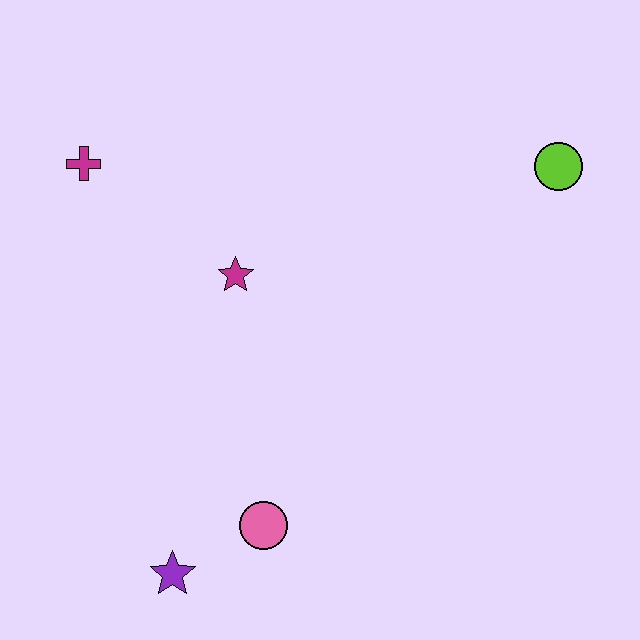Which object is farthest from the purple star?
The lime circle is farthest from the purple star.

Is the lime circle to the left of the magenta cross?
No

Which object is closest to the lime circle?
The magenta star is closest to the lime circle.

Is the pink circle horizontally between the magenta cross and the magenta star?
No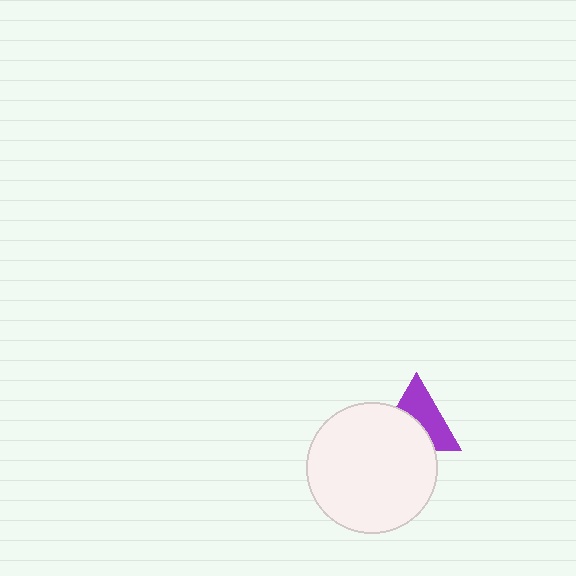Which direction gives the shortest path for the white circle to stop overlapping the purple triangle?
Moving down gives the shortest separation.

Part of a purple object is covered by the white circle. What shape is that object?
It is a triangle.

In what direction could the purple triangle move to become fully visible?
The purple triangle could move up. That would shift it out from behind the white circle entirely.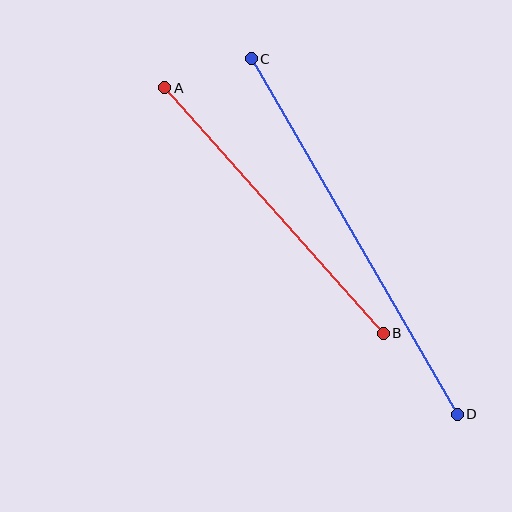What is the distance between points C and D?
The distance is approximately 411 pixels.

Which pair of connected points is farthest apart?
Points C and D are farthest apart.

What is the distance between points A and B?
The distance is approximately 329 pixels.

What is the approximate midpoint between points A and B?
The midpoint is at approximately (274, 210) pixels.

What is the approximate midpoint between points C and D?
The midpoint is at approximately (354, 237) pixels.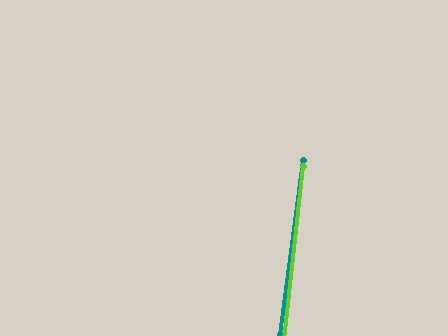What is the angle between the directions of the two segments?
Approximately 1 degree.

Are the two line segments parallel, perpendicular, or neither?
Parallel — their directions differ by only 1.0°.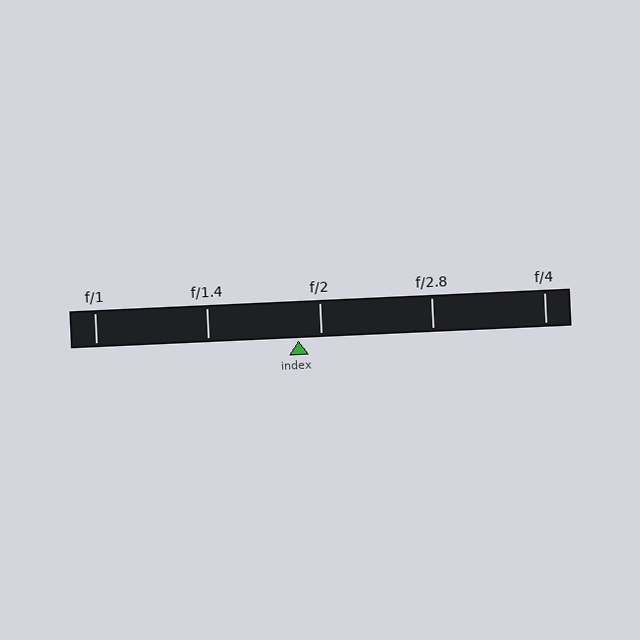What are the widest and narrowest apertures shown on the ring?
The widest aperture shown is f/1 and the narrowest is f/4.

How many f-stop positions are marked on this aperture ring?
There are 5 f-stop positions marked.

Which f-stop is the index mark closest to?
The index mark is closest to f/2.